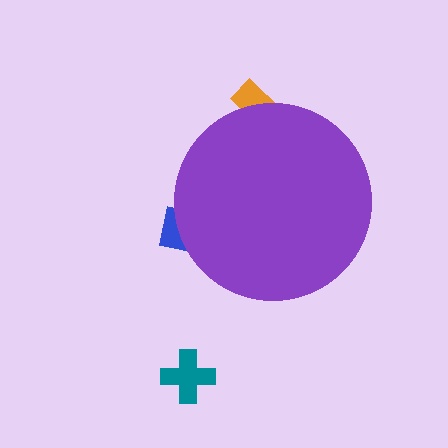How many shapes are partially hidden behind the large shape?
2 shapes are partially hidden.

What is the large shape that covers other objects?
A purple circle.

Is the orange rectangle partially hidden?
Yes, the orange rectangle is partially hidden behind the purple circle.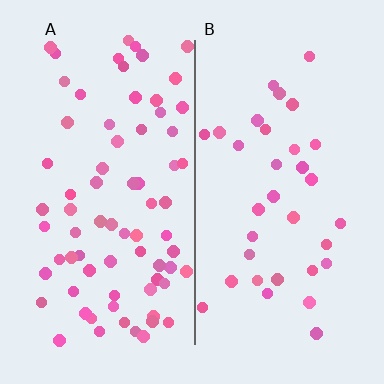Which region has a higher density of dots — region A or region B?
A (the left).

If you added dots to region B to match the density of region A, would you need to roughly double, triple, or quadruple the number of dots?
Approximately double.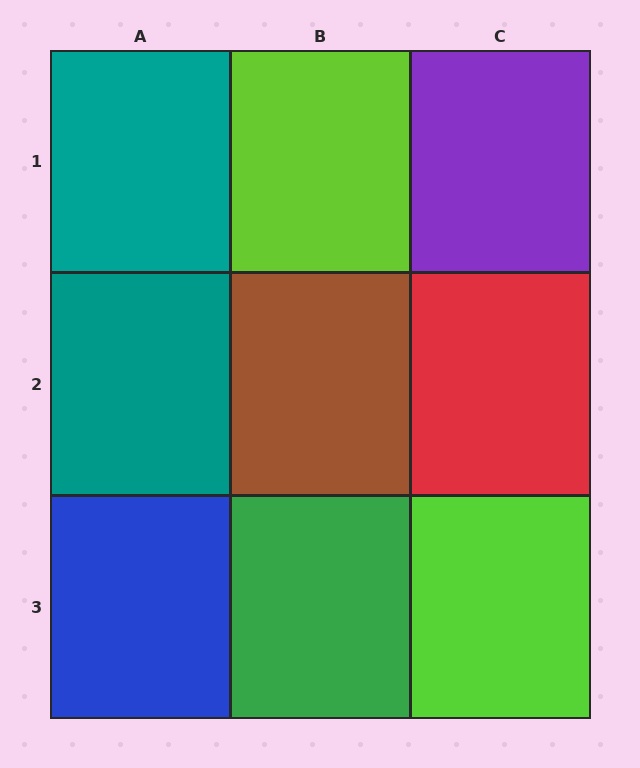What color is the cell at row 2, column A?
Teal.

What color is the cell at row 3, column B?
Green.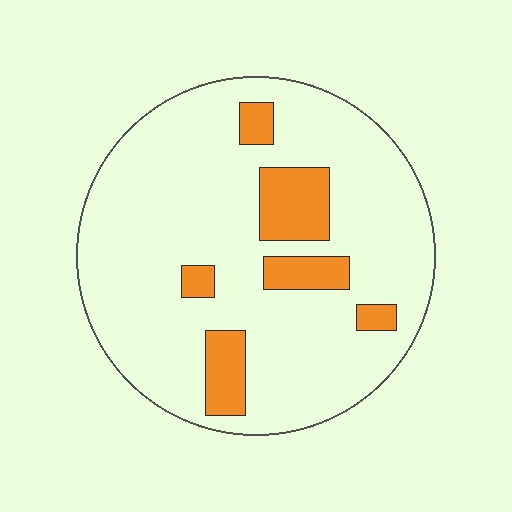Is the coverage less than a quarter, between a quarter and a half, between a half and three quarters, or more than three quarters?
Less than a quarter.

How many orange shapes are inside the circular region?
6.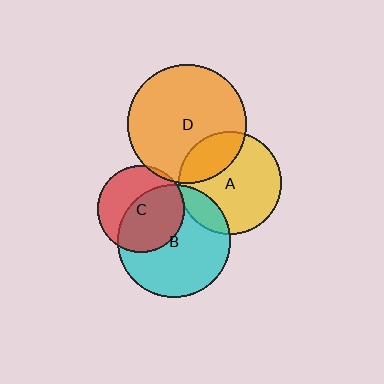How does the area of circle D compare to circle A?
Approximately 1.3 times.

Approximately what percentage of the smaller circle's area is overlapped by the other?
Approximately 5%.